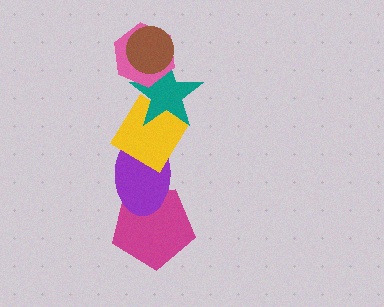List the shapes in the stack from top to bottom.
From top to bottom: the brown circle, the pink hexagon, the teal star, the yellow diamond, the purple ellipse, the magenta pentagon.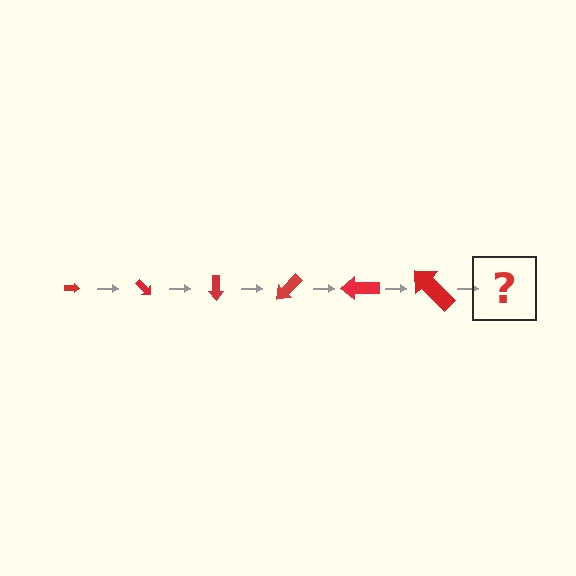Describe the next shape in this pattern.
It should be an arrow, larger than the previous one and rotated 270 degrees from the start.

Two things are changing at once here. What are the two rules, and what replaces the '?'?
The two rules are that the arrow grows larger each step and it rotates 45 degrees each step. The '?' should be an arrow, larger than the previous one and rotated 270 degrees from the start.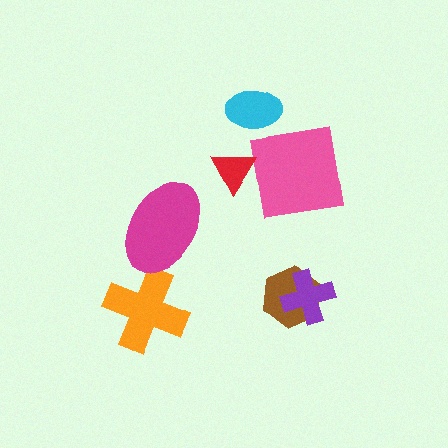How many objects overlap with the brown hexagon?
1 object overlaps with the brown hexagon.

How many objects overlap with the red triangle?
0 objects overlap with the red triangle.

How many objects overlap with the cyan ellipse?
0 objects overlap with the cyan ellipse.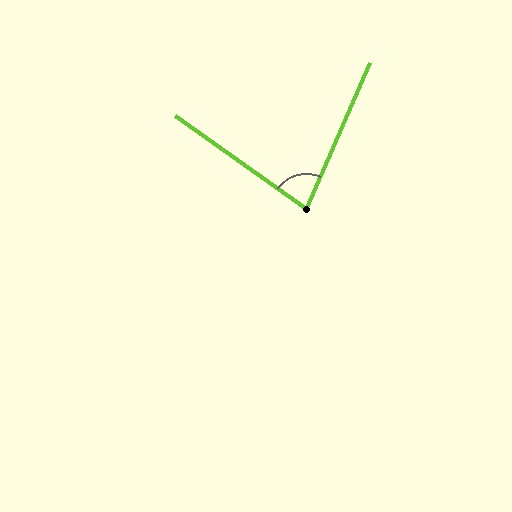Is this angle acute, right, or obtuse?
It is acute.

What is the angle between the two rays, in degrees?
Approximately 78 degrees.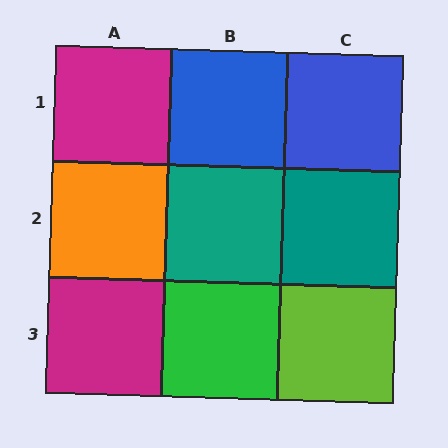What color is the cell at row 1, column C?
Blue.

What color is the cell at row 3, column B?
Green.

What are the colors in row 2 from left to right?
Orange, teal, teal.